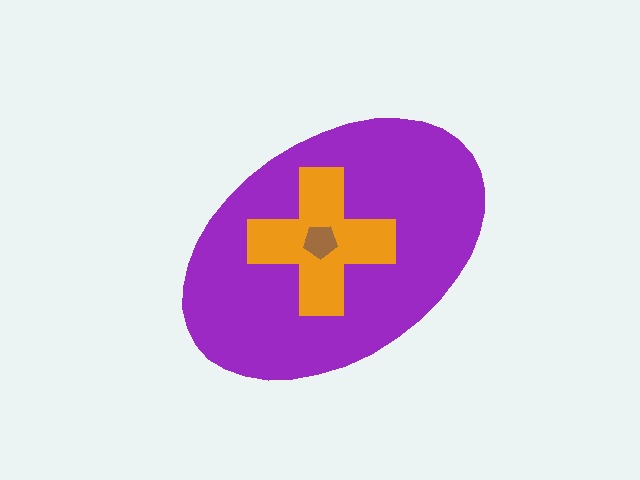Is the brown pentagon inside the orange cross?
Yes.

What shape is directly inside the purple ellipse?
The orange cross.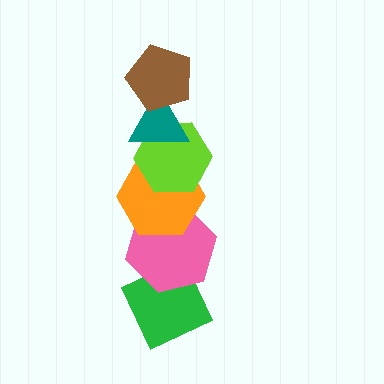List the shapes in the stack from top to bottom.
From top to bottom: the brown pentagon, the teal triangle, the lime hexagon, the orange hexagon, the pink hexagon, the green diamond.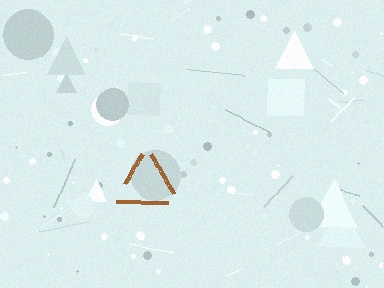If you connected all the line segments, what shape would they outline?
They would outline a triangle.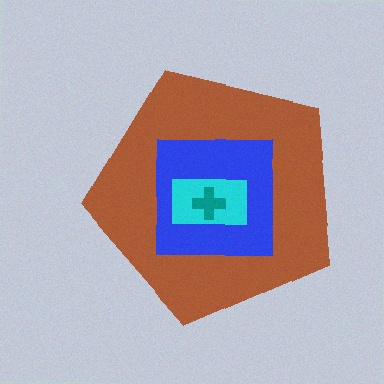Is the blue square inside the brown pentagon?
Yes.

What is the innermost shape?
The teal cross.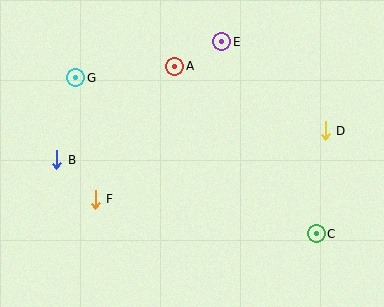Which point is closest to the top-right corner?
Point D is closest to the top-right corner.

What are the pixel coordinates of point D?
Point D is at (325, 131).